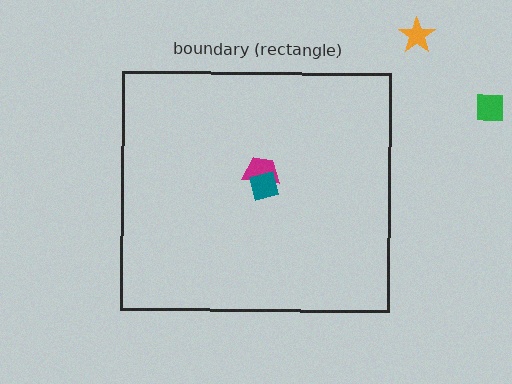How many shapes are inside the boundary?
2 inside, 2 outside.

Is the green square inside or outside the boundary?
Outside.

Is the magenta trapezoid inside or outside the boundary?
Inside.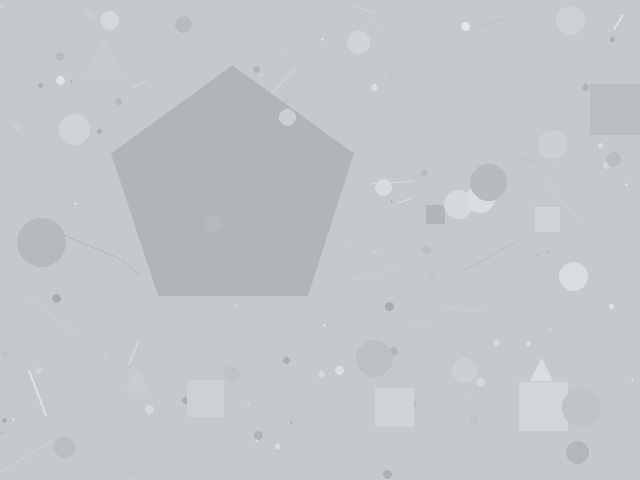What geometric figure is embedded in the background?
A pentagon is embedded in the background.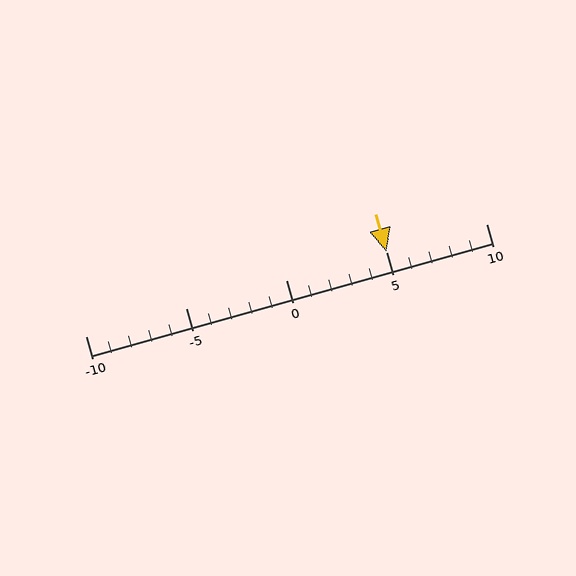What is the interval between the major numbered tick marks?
The major tick marks are spaced 5 units apart.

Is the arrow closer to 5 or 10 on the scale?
The arrow is closer to 5.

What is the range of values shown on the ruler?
The ruler shows values from -10 to 10.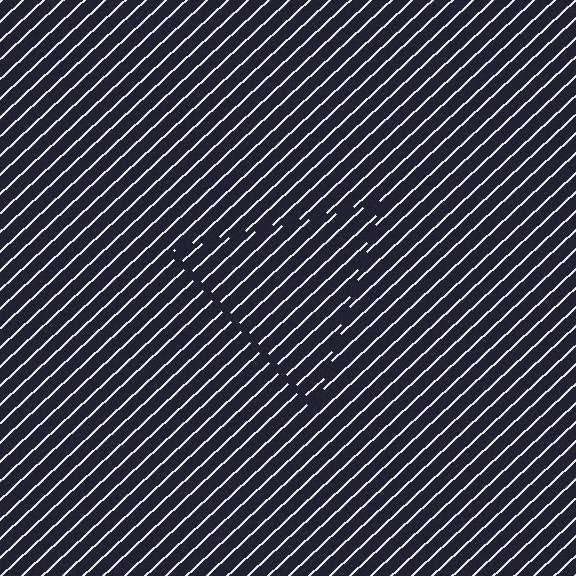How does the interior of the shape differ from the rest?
The interior of the shape contains the same grating, shifted by half a period — the contour is defined by the phase discontinuity where line-ends from the inner and outer gratings abut.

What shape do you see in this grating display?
An illusory triangle. The interior of the shape contains the same grating, shifted by half a period — the contour is defined by the phase discontinuity where line-ends from the inner and outer gratings abut.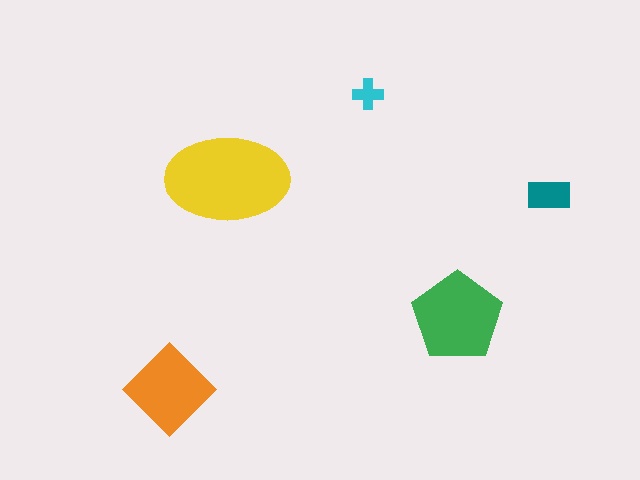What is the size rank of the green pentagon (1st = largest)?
2nd.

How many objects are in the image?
There are 5 objects in the image.